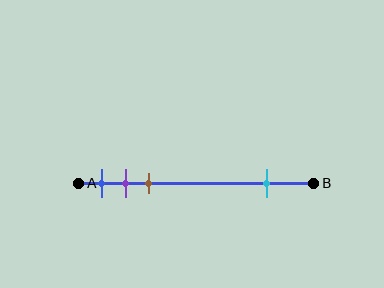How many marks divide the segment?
There are 4 marks dividing the segment.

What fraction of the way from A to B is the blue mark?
The blue mark is approximately 10% (0.1) of the way from A to B.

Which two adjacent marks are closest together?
The purple and brown marks are the closest adjacent pair.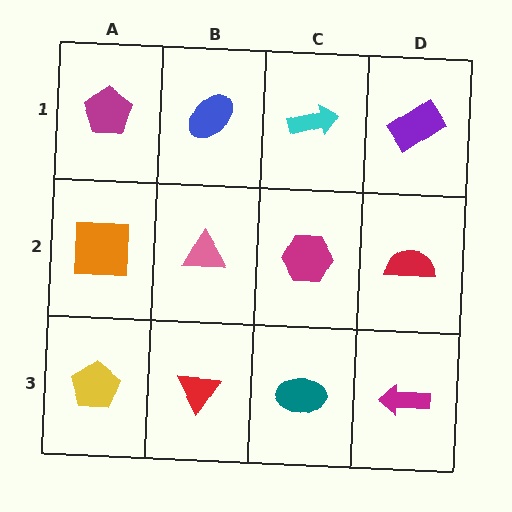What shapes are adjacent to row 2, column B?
A blue ellipse (row 1, column B), a red triangle (row 3, column B), an orange square (row 2, column A), a magenta hexagon (row 2, column C).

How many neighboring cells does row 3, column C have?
3.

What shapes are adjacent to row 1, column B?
A pink triangle (row 2, column B), a magenta pentagon (row 1, column A), a cyan arrow (row 1, column C).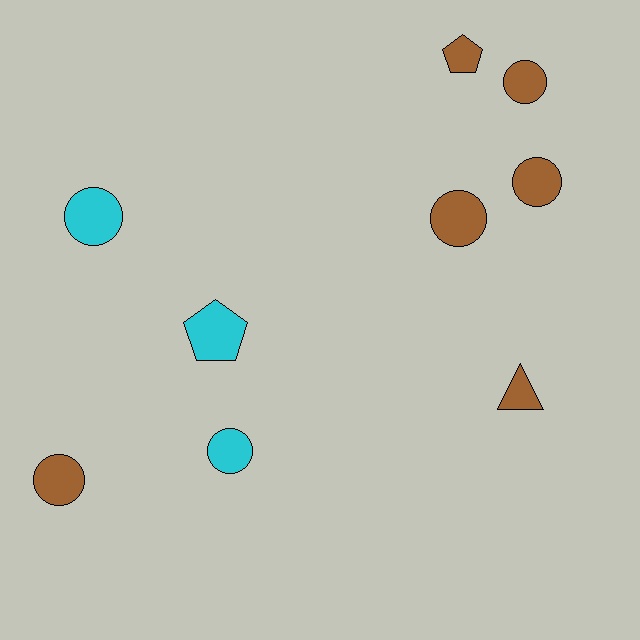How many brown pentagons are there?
There is 1 brown pentagon.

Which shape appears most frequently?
Circle, with 6 objects.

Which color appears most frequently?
Brown, with 6 objects.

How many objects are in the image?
There are 9 objects.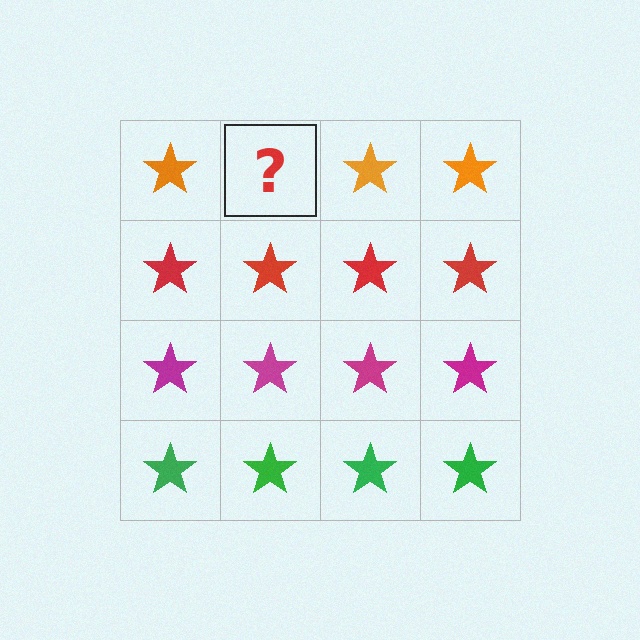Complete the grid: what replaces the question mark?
The question mark should be replaced with an orange star.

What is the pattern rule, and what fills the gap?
The rule is that each row has a consistent color. The gap should be filled with an orange star.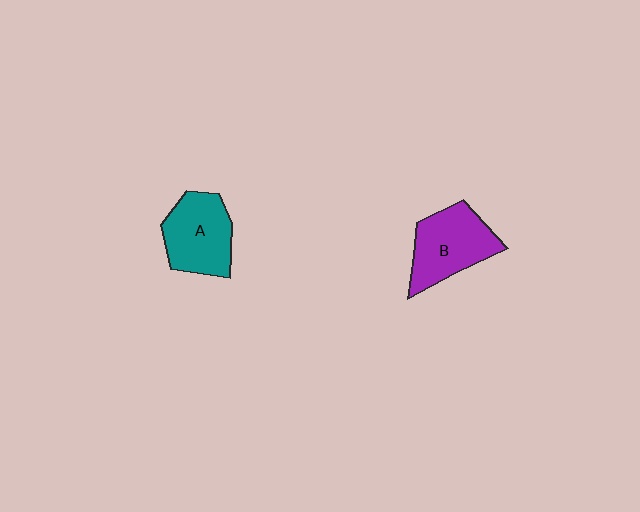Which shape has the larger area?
Shape B (purple).